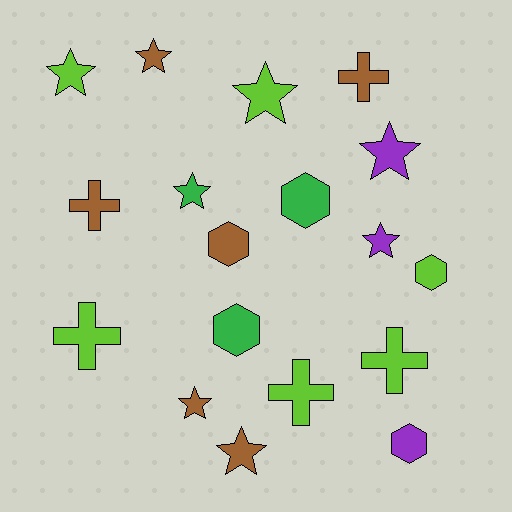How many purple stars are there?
There are 2 purple stars.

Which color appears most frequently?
Lime, with 6 objects.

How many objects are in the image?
There are 18 objects.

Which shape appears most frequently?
Star, with 8 objects.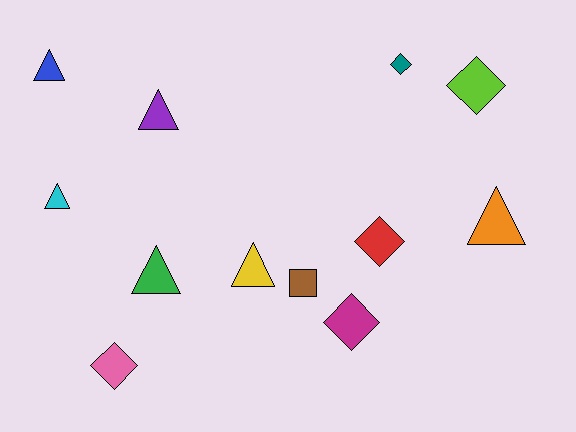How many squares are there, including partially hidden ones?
There is 1 square.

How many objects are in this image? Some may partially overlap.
There are 12 objects.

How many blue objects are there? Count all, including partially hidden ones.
There is 1 blue object.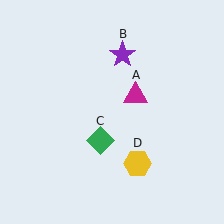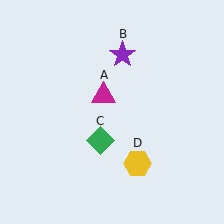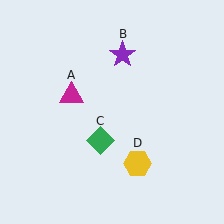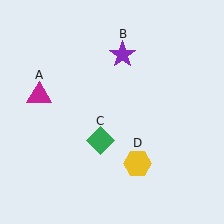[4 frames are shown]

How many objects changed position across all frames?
1 object changed position: magenta triangle (object A).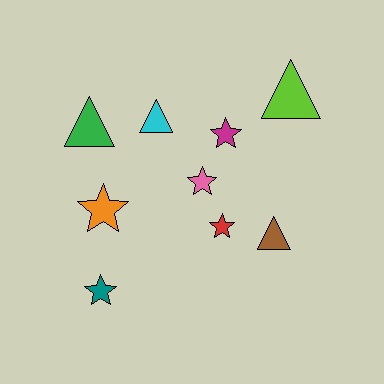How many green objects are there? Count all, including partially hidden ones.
There is 1 green object.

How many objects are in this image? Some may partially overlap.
There are 9 objects.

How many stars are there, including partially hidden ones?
There are 5 stars.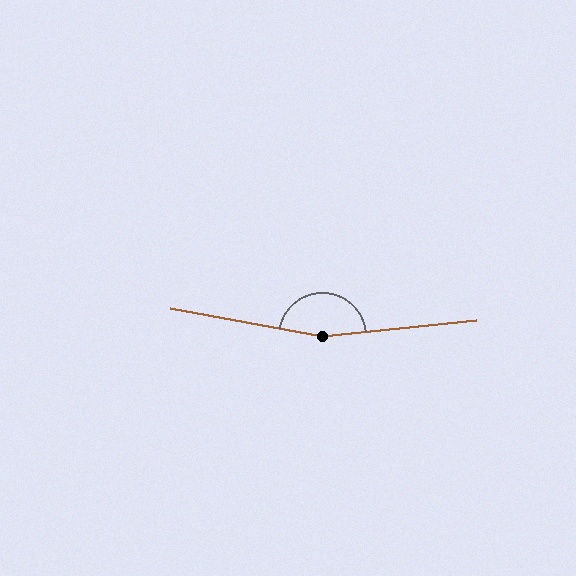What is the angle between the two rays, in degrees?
Approximately 164 degrees.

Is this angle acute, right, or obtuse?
It is obtuse.